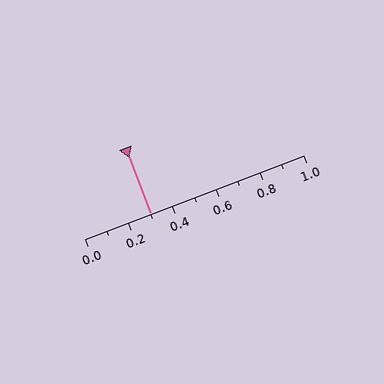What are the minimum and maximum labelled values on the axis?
The axis runs from 0.0 to 1.0.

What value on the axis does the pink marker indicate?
The marker indicates approximately 0.3.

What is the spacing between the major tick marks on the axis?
The major ticks are spaced 0.2 apart.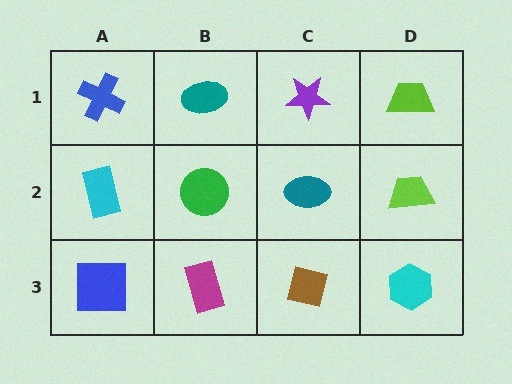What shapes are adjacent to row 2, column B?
A teal ellipse (row 1, column B), a magenta rectangle (row 3, column B), a cyan rectangle (row 2, column A), a teal ellipse (row 2, column C).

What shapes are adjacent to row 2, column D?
A lime trapezoid (row 1, column D), a cyan hexagon (row 3, column D), a teal ellipse (row 2, column C).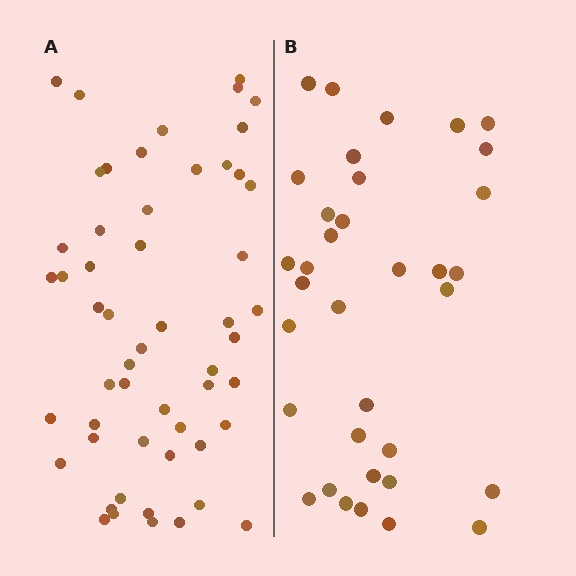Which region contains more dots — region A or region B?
Region A (the left region) has more dots.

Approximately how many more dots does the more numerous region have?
Region A has approximately 20 more dots than region B.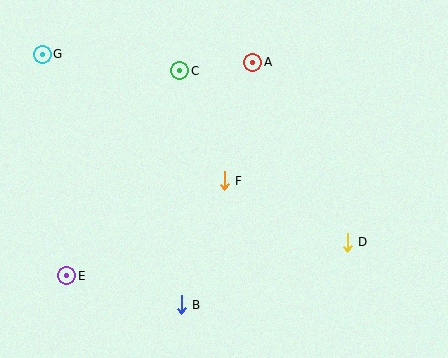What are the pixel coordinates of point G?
Point G is at (42, 54).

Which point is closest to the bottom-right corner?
Point D is closest to the bottom-right corner.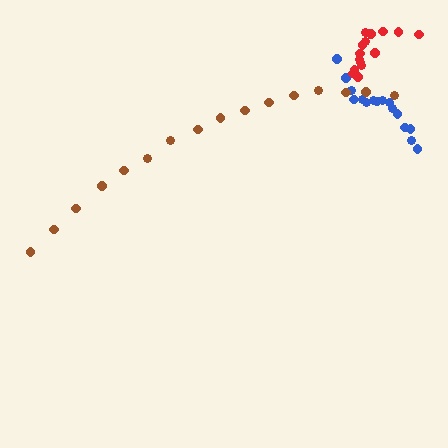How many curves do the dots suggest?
There are 3 distinct paths.